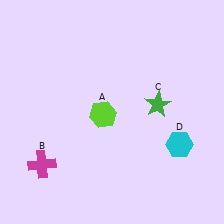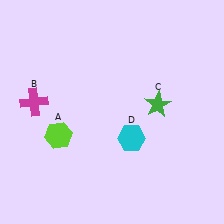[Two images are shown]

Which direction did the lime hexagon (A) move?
The lime hexagon (A) moved left.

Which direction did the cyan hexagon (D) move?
The cyan hexagon (D) moved left.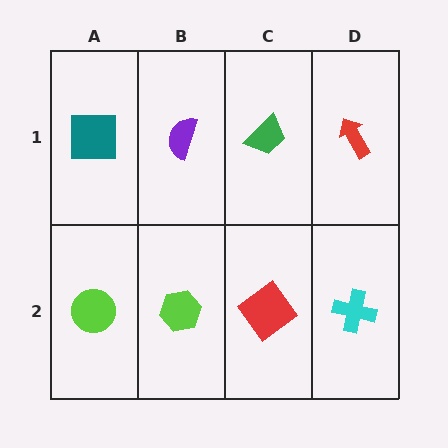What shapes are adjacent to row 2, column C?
A green trapezoid (row 1, column C), a lime hexagon (row 2, column B), a cyan cross (row 2, column D).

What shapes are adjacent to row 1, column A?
A lime circle (row 2, column A), a purple semicircle (row 1, column B).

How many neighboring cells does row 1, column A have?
2.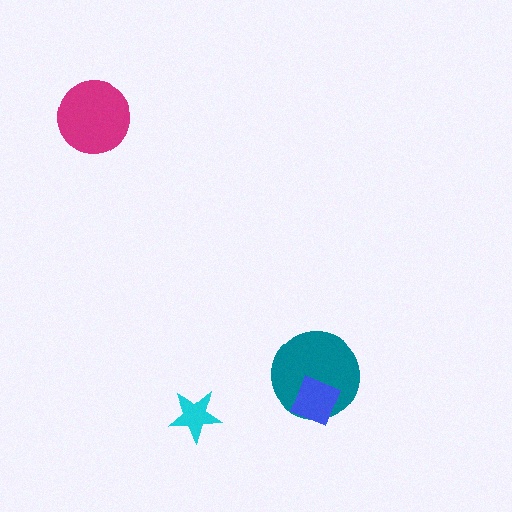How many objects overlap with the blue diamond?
1 object overlaps with the blue diamond.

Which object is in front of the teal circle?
The blue diamond is in front of the teal circle.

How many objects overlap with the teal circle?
1 object overlaps with the teal circle.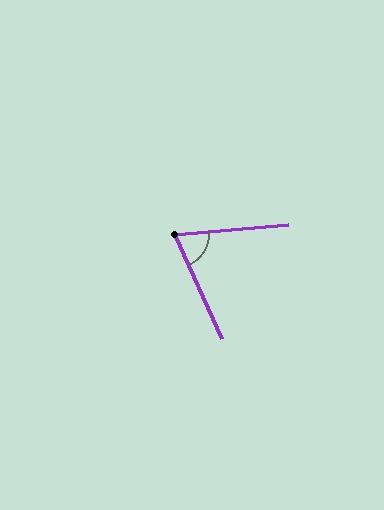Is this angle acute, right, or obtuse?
It is acute.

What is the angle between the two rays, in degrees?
Approximately 71 degrees.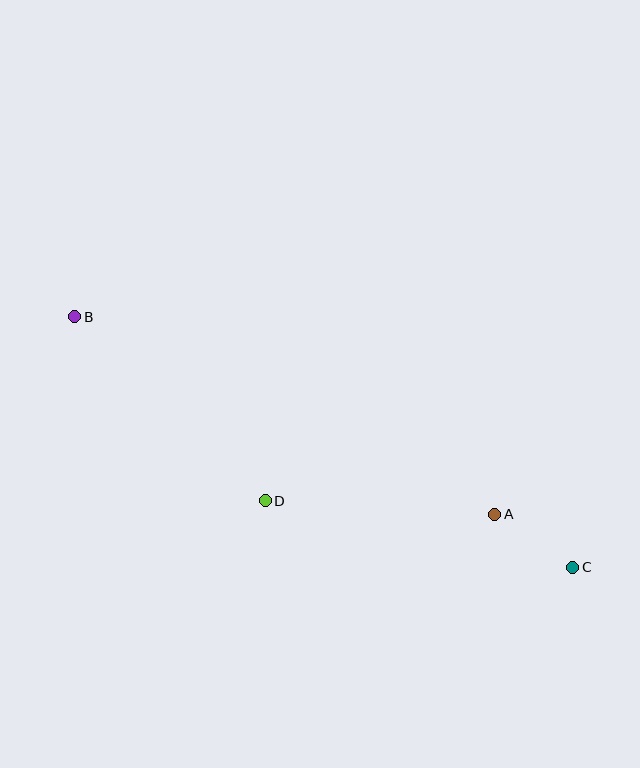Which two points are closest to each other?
Points A and C are closest to each other.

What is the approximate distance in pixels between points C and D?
The distance between C and D is approximately 315 pixels.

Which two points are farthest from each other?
Points B and C are farthest from each other.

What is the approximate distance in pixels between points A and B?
The distance between A and B is approximately 464 pixels.